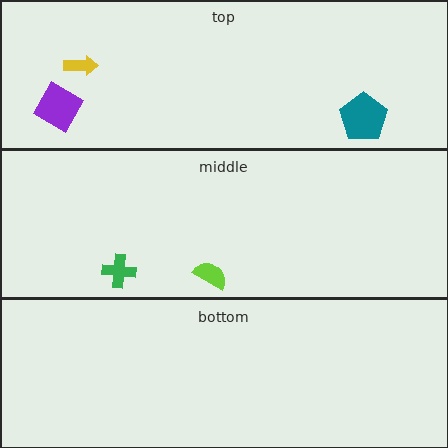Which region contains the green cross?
The middle region.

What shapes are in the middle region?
The lime semicircle, the green cross.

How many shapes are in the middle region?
2.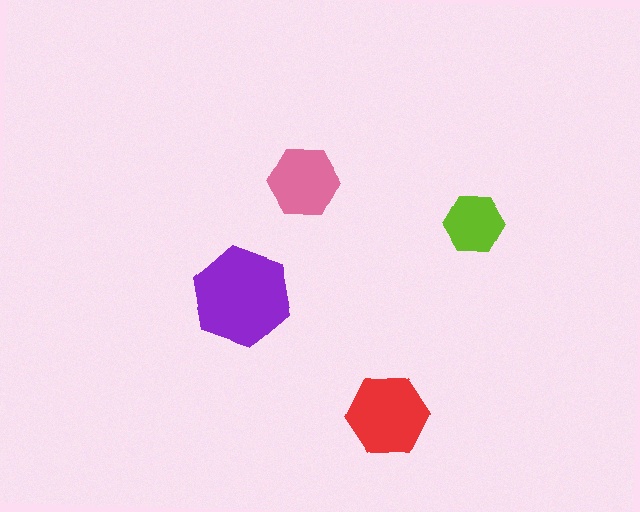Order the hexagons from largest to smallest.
the purple one, the red one, the pink one, the lime one.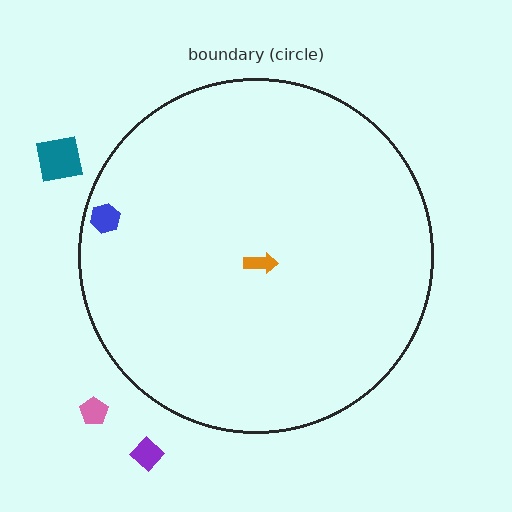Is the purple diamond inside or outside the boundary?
Outside.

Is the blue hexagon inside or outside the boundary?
Inside.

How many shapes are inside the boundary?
2 inside, 3 outside.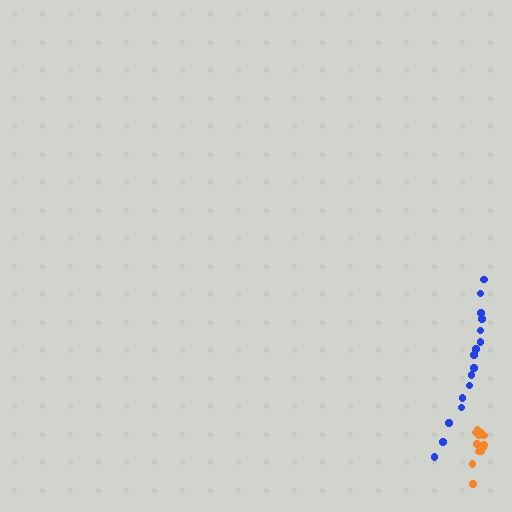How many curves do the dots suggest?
There are 2 distinct paths.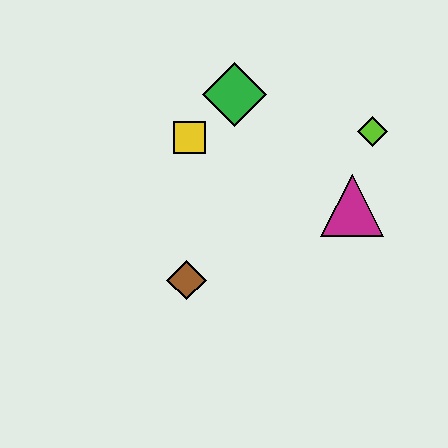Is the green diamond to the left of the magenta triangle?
Yes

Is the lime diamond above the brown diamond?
Yes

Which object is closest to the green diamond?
The yellow square is closest to the green diamond.